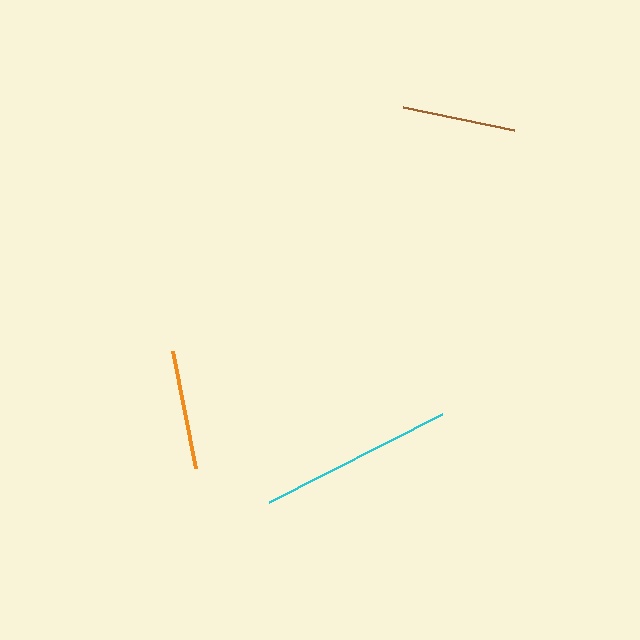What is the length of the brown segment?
The brown segment is approximately 114 pixels long.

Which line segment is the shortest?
The brown line is the shortest at approximately 114 pixels.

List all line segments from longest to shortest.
From longest to shortest: cyan, orange, brown.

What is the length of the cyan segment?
The cyan segment is approximately 194 pixels long.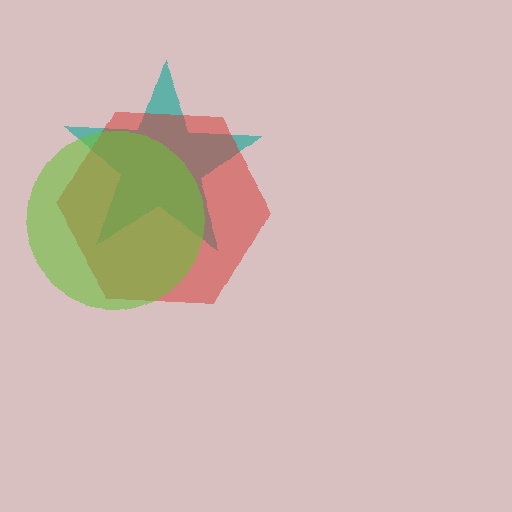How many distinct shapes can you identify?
There are 3 distinct shapes: a teal star, a red hexagon, a lime circle.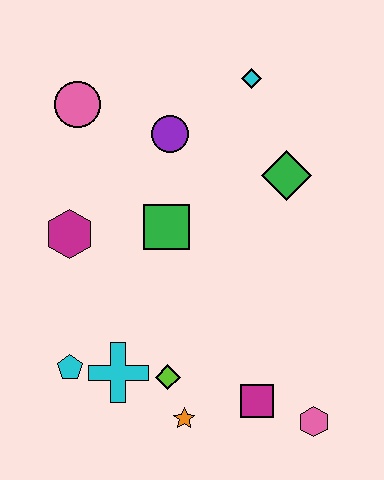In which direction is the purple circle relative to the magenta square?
The purple circle is above the magenta square.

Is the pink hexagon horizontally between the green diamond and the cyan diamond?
No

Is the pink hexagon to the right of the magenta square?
Yes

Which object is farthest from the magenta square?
The pink circle is farthest from the magenta square.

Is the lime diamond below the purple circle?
Yes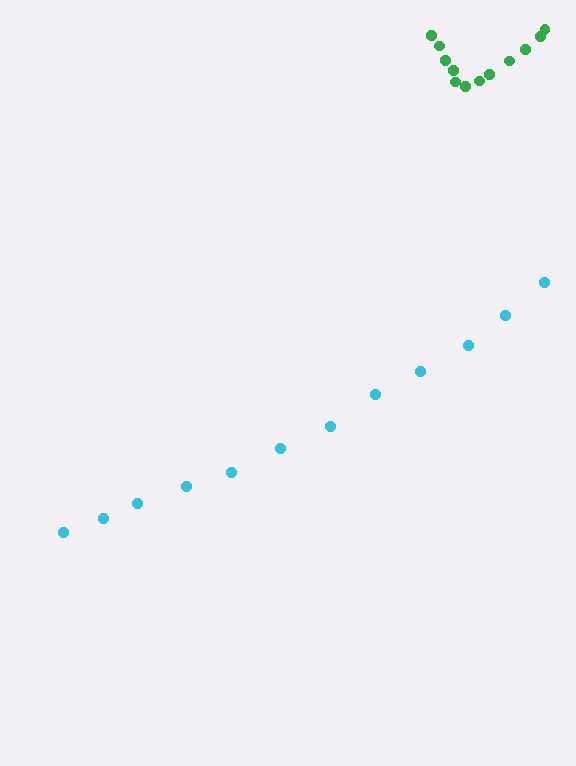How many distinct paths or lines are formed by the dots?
There are 2 distinct paths.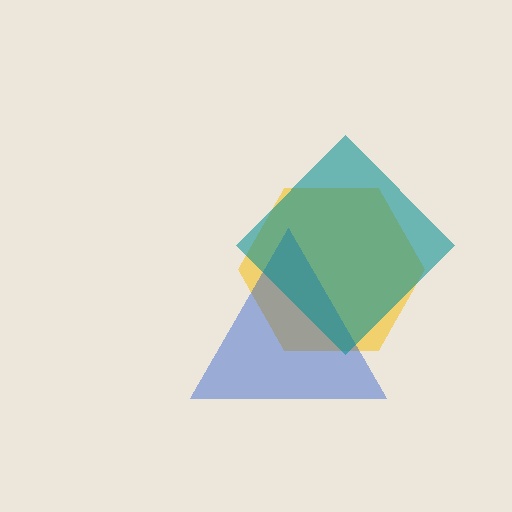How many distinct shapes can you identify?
There are 3 distinct shapes: a yellow hexagon, a blue triangle, a teal diamond.